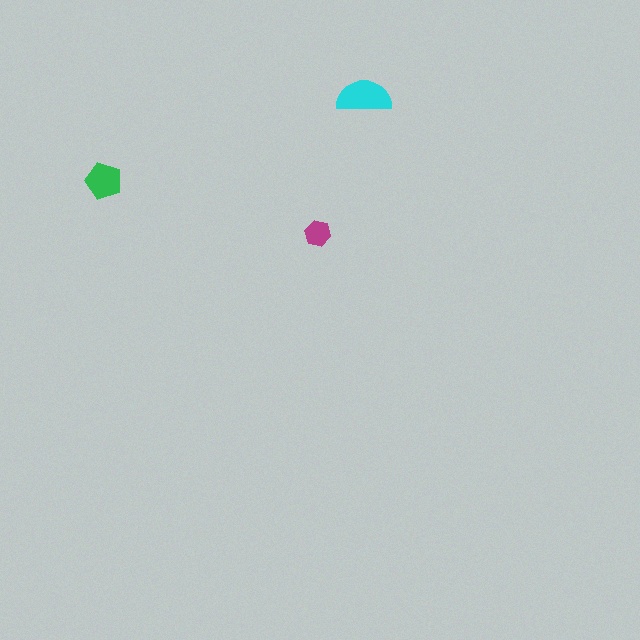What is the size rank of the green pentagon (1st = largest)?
2nd.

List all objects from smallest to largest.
The magenta hexagon, the green pentagon, the cyan semicircle.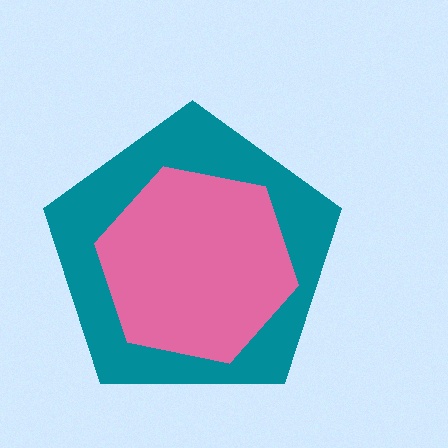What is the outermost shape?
The teal pentagon.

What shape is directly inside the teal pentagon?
The pink hexagon.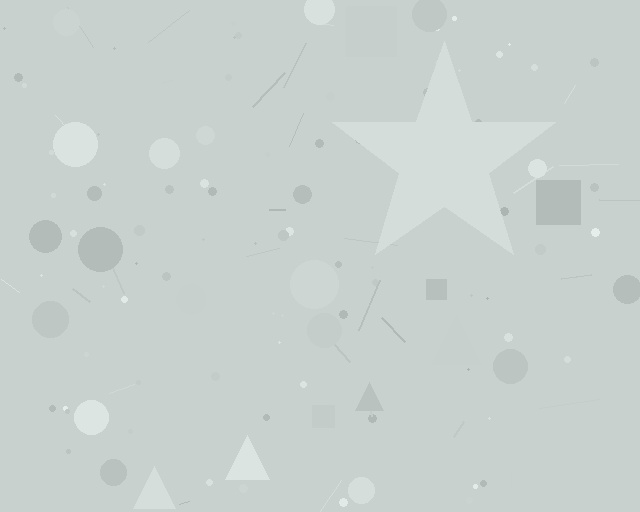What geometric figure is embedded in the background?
A star is embedded in the background.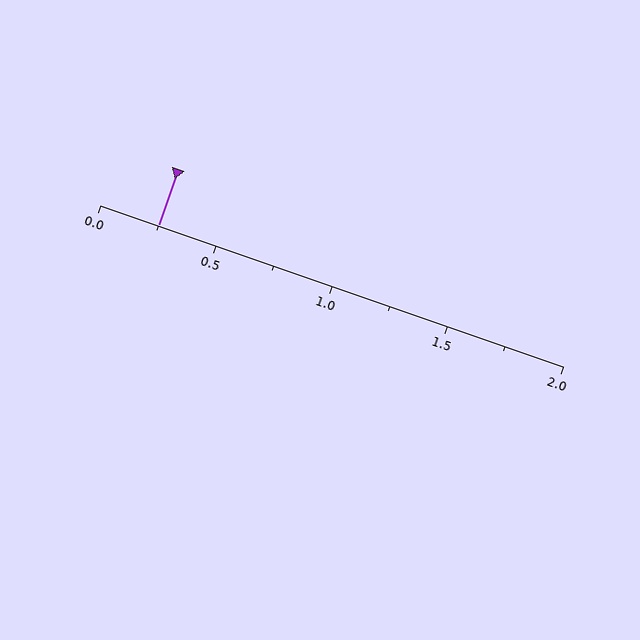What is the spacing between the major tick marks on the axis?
The major ticks are spaced 0.5 apart.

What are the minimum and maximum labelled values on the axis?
The axis runs from 0.0 to 2.0.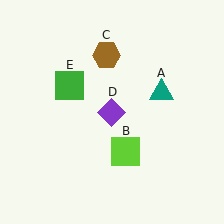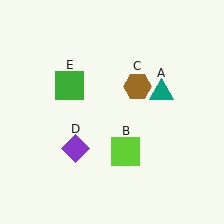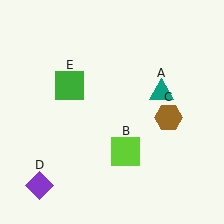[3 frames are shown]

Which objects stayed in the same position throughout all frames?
Teal triangle (object A) and lime square (object B) and green square (object E) remained stationary.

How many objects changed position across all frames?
2 objects changed position: brown hexagon (object C), purple diamond (object D).